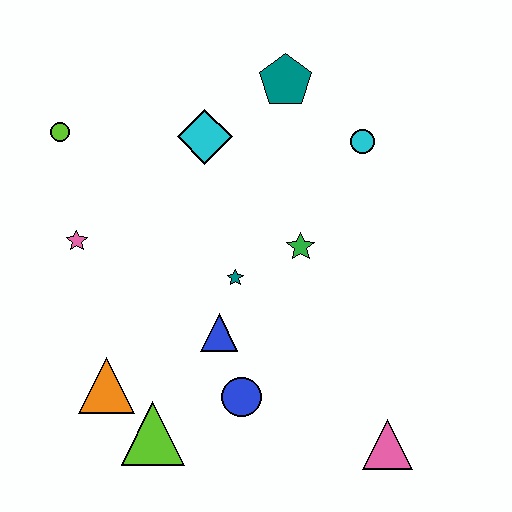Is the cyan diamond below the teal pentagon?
Yes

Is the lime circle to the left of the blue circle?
Yes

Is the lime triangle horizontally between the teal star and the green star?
No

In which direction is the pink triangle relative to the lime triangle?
The pink triangle is to the right of the lime triangle.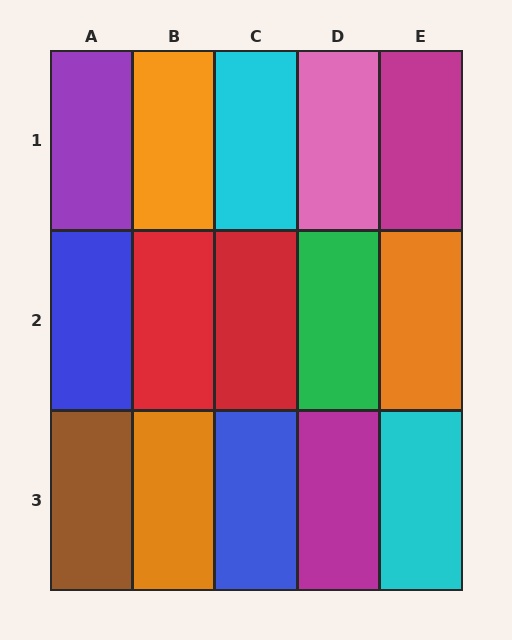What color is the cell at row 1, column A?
Purple.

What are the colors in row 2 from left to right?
Blue, red, red, green, orange.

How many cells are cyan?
2 cells are cyan.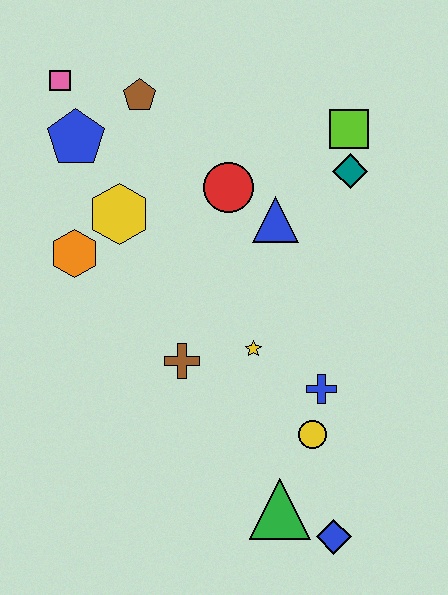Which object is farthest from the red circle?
The blue diamond is farthest from the red circle.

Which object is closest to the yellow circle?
The blue cross is closest to the yellow circle.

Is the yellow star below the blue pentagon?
Yes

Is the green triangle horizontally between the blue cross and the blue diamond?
No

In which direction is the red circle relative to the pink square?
The red circle is to the right of the pink square.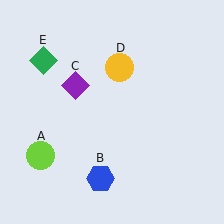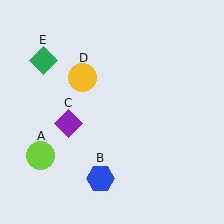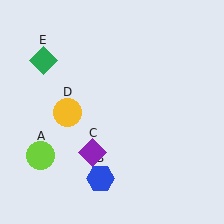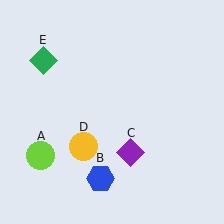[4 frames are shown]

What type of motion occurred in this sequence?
The purple diamond (object C), yellow circle (object D) rotated counterclockwise around the center of the scene.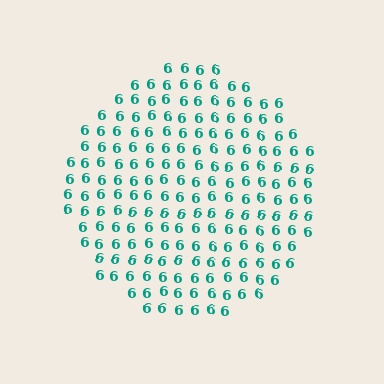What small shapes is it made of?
It is made of small digit 6's.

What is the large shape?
The large shape is a circle.